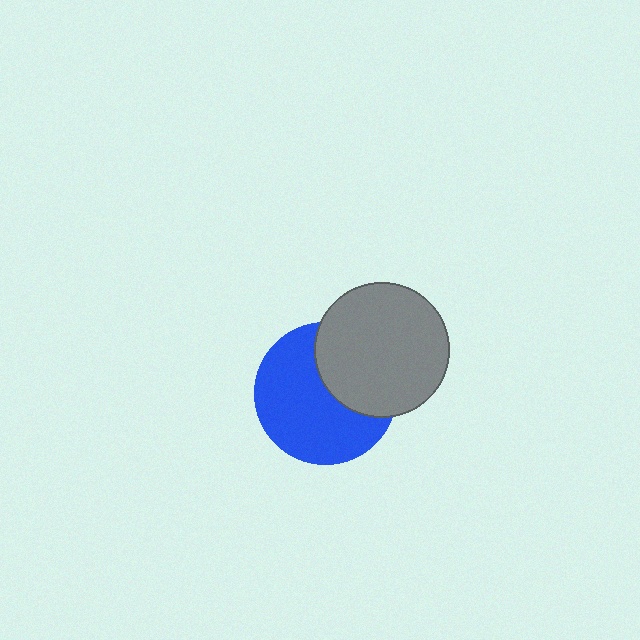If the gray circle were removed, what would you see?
You would see the complete blue circle.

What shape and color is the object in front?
The object in front is a gray circle.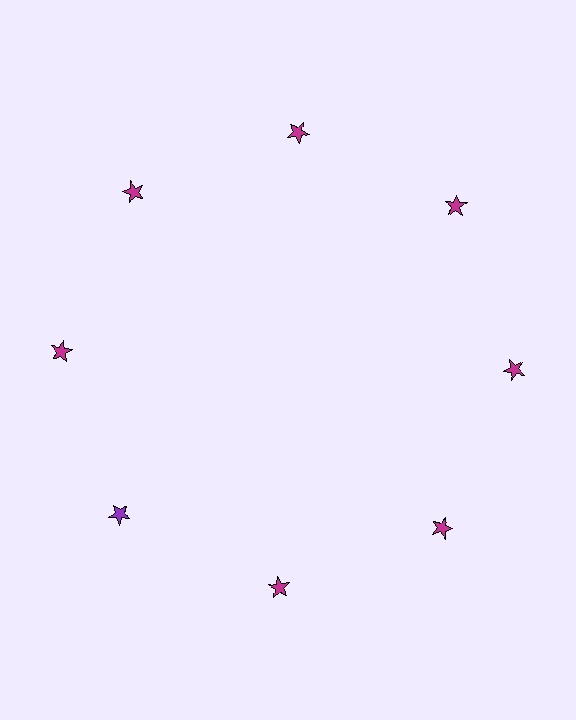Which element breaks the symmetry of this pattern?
The purple star at roughly the 8 o'clock position breaks the symmetry. All other shapes are magenta stars.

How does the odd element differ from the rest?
It has a different color: purple instead of magenta.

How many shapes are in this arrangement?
There are 8 shapes arranged in a ring pattern.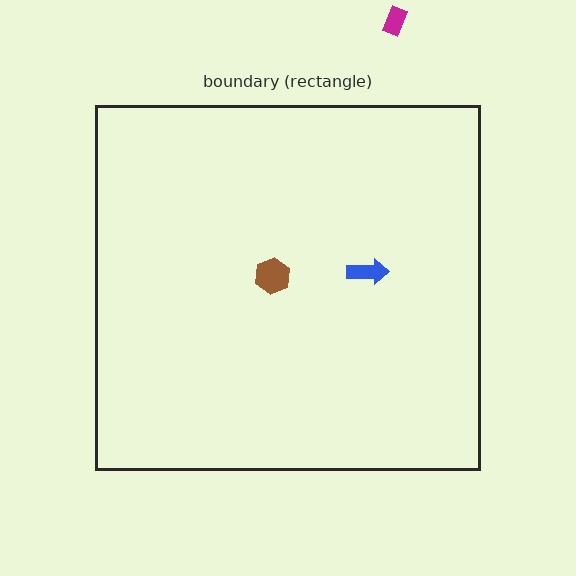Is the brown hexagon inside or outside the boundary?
Inside.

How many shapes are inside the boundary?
2 inside, 1 outside.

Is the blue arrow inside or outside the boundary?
Inside.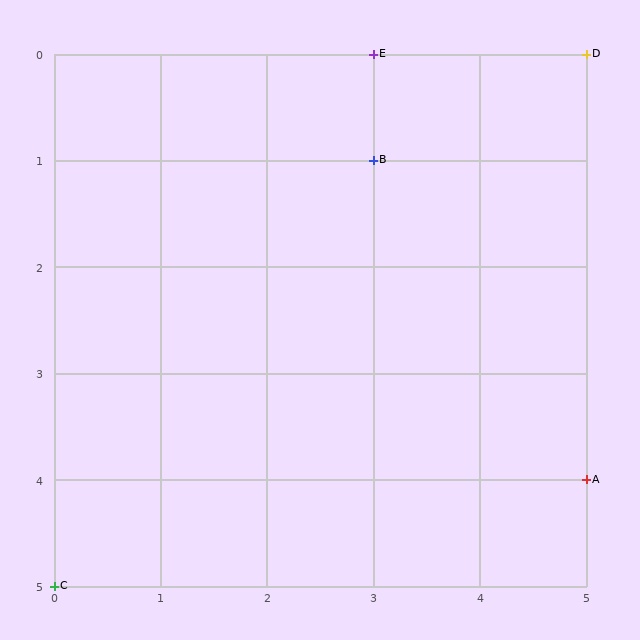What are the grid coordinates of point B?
Point B is at grid coordinates (3, 1).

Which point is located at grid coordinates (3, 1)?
Point B is at (3, 1).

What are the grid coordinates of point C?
Point C is at grid coordinates (0, 5).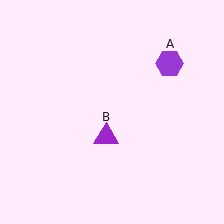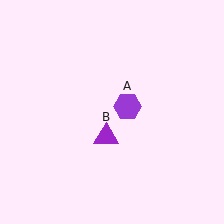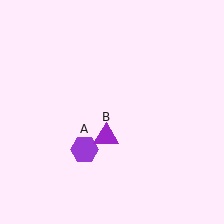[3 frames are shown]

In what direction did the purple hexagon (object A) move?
The purple hexagon (object A) moved down and to the left.